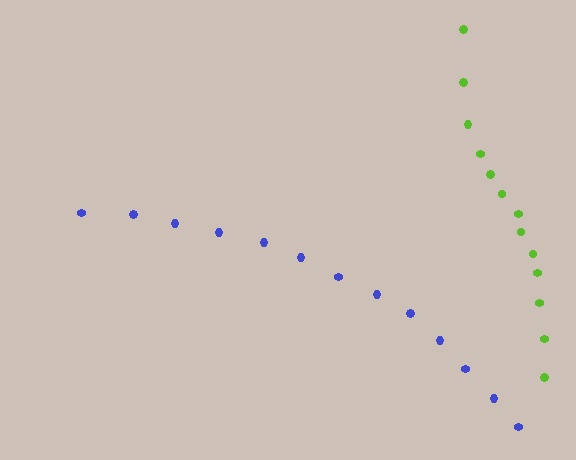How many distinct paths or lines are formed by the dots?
There are 2 distinct paths.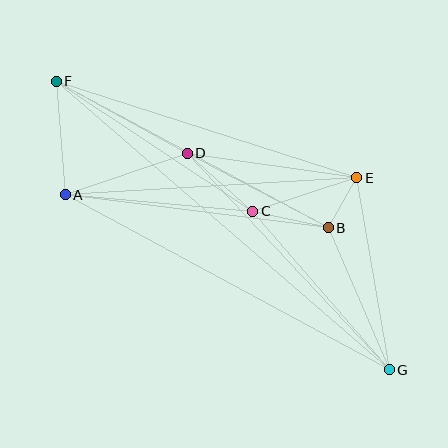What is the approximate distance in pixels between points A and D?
The distance between A and D is approximately 129 pixels.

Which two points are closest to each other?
Points B and E are closest to each other.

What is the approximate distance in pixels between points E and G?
The distance between E and G is approximately 195 pixels.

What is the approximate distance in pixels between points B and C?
The distance between B and C is approximately 77 pixels.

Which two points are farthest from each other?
Points F and G are farthest from each other.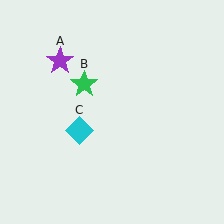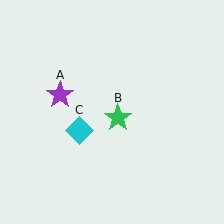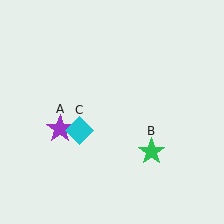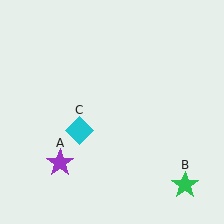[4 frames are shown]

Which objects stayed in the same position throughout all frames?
Cyan diamond (object C) remained stationary.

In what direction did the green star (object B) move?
The green star (object B) moved down and to the right.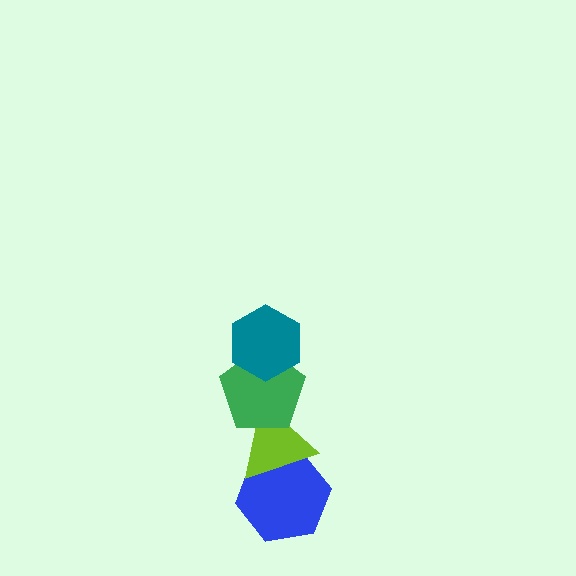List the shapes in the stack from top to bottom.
From top to bottom: the teal hexagon, the green pentagon, the lime triangle, the blue hexagon.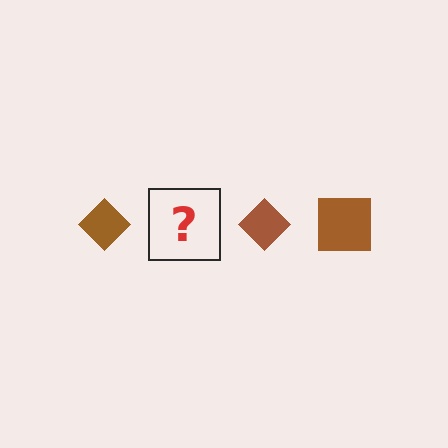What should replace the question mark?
The question mark should be replaced with a brown square.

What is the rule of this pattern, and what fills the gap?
The rule is that the pattern cycles through diamond, square shapes in brown. The gap should be filled with a brown square.